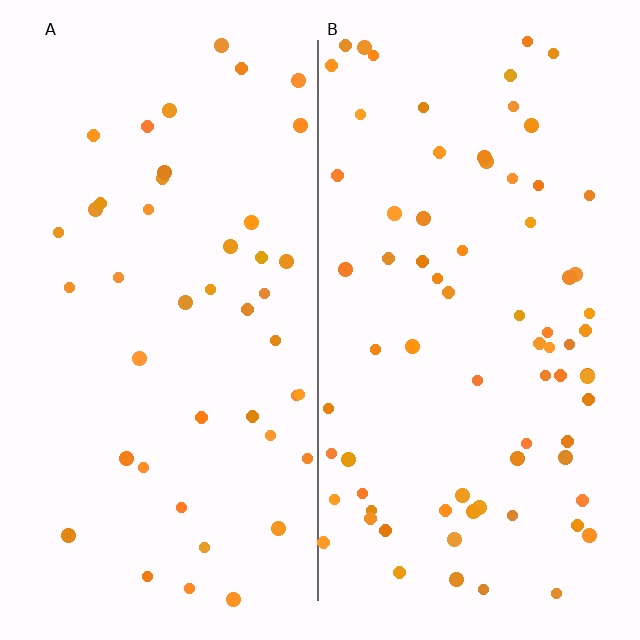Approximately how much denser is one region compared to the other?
Approximately 1.7× — region B over region A.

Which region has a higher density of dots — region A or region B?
B (the right).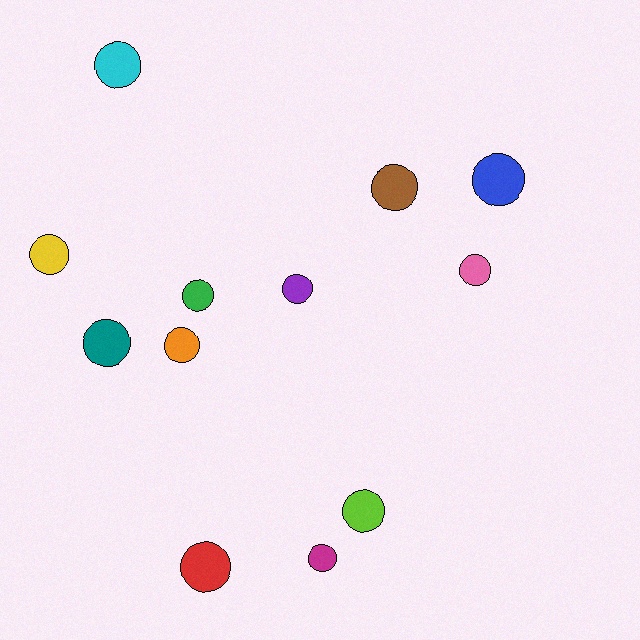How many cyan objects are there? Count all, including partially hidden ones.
There is 1 cyan object.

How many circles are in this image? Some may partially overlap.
There are 12 circles.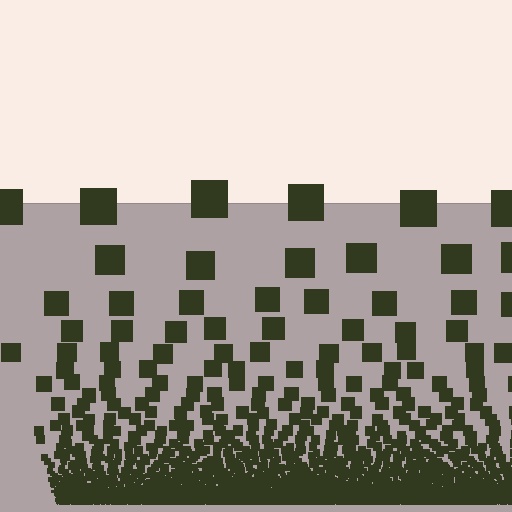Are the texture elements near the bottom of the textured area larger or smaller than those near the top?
Smaller. The gradient is inverted — elements near the bottom are smaller and denser.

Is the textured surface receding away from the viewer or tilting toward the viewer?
The surface appears to tilt toward the viewer. Texture elements get larger and sparser toward the top.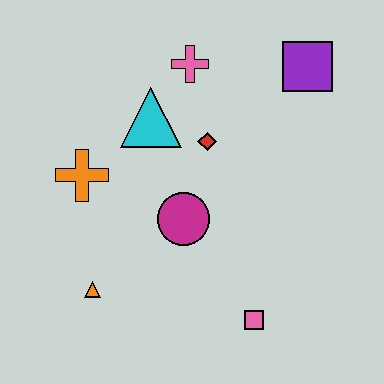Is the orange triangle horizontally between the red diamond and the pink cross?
No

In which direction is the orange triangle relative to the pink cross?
The orange triangle is below the pink cross.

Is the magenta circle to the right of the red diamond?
No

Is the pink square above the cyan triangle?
No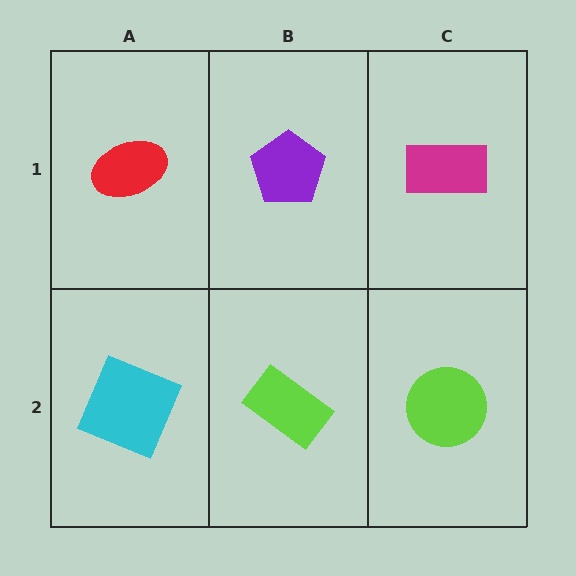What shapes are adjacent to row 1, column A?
A cyan square (row 2, column A), a purple pentagon (row 1, column B).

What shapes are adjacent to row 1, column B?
A lime rectangle (row 2, column B), a red ellipse (row 1, column A), a magenta rectangle (row 1, column C).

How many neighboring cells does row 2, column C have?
2.